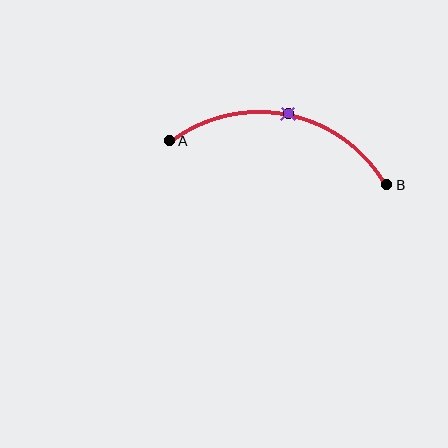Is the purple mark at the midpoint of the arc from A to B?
Yes. The purple mark lies on the arc at equal arc-length from both A and B — it is the arc midpoint.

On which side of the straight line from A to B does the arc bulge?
The arc bulges above the straight line connecting A and B.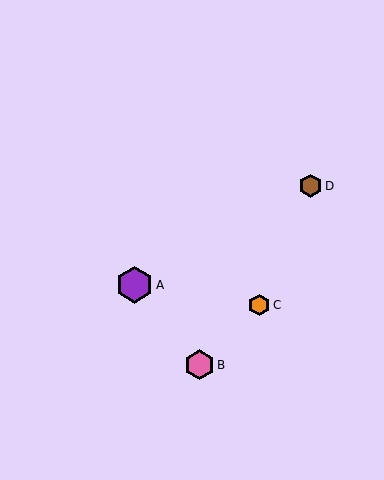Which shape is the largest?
The purple hexagon (labeled A) is the largest.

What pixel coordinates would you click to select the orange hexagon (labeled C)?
Click at (259, 305) to select the orange hexagon C.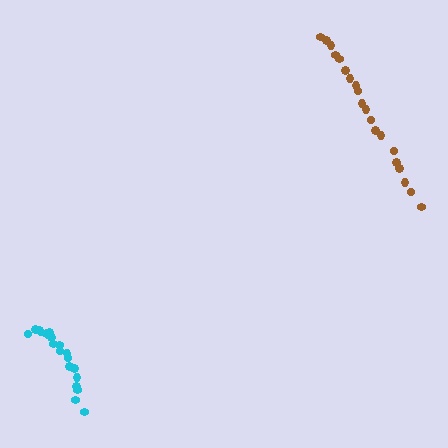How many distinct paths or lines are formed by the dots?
There are 2 distinct paths.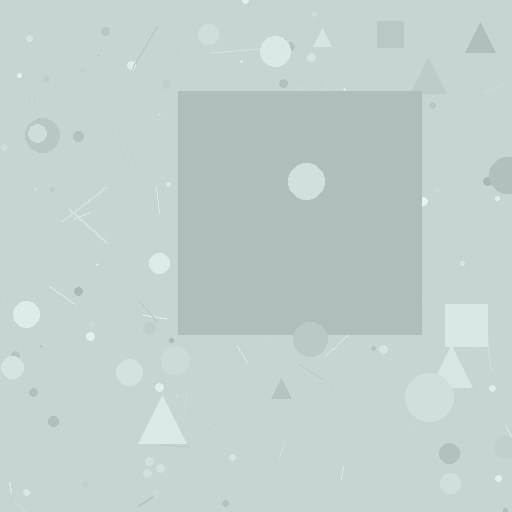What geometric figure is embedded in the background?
A square is embedded in the background.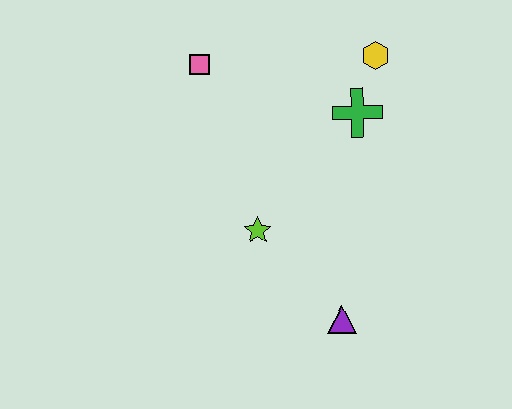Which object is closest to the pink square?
The green cross is closest to the pink square.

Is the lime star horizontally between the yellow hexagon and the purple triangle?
No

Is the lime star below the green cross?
Yes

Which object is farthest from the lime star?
The yellow hexagon is farthest from the lime star.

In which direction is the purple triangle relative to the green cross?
The purple triangle is below the green cross.